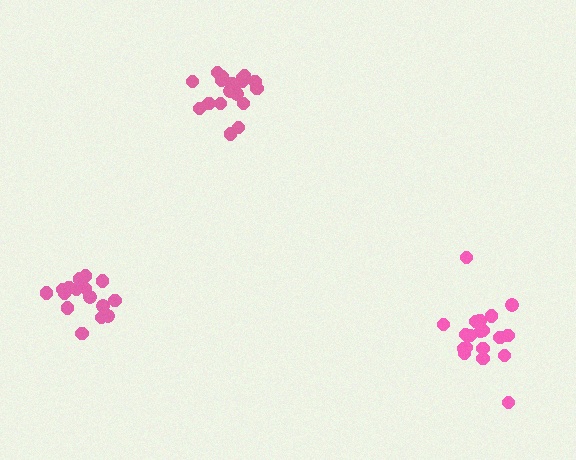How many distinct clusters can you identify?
There are 3 distinct clusters.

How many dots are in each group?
Group 1: 16 dots, Group 2: 18 dots, Group 3: 19 dots (53 total).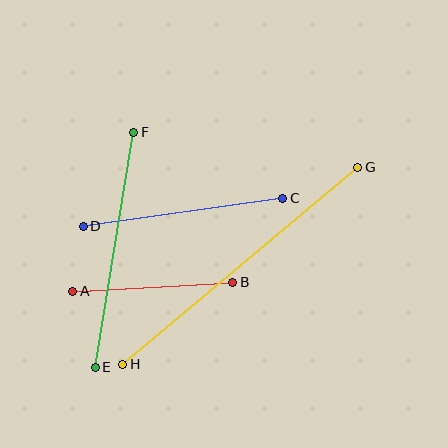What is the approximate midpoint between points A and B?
The midpoint is at approximately (153, 287) pixels.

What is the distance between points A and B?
The distance is approximately 161 pixels.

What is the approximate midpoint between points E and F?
The midpoint is at approximately (115, 250) pixels.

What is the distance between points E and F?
The distance is approximately 238 pixels.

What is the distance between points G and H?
The distance is approximately 307 pixels.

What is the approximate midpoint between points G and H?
The midpoint is at approximately (240, 266) pixels.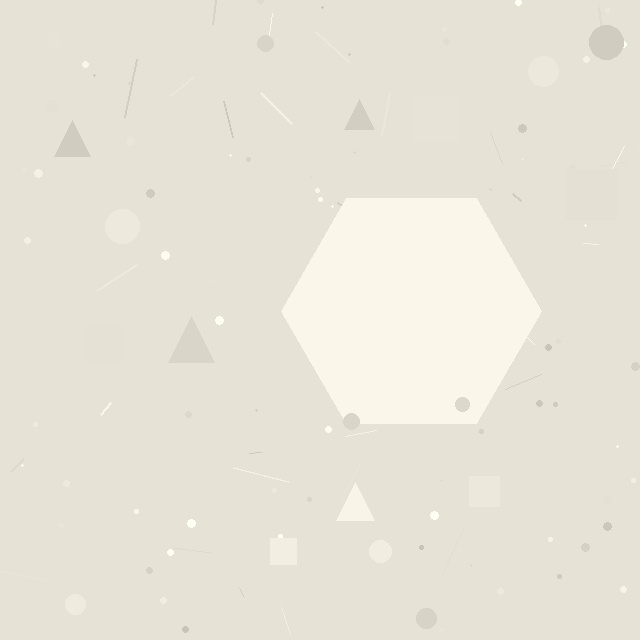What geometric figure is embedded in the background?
A hexagon is embedded in the background.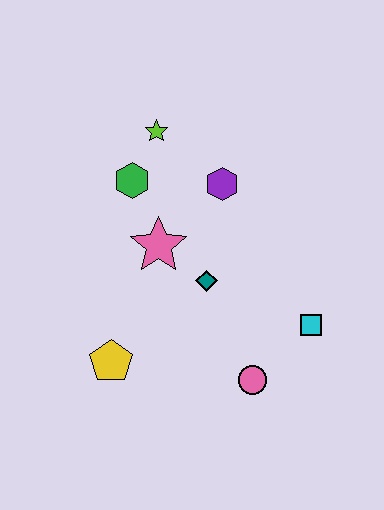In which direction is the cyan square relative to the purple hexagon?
The cyan square is below the purple hexagon.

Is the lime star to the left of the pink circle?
Yes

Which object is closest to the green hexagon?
The lime star is closest to the green hexagon.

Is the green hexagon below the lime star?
Yes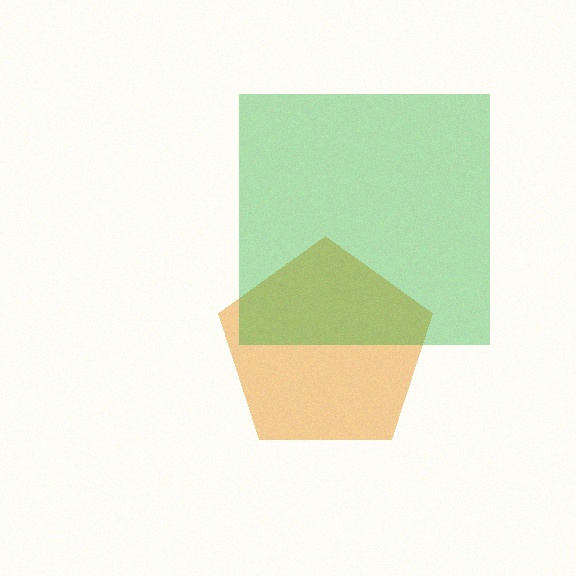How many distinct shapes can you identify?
There are 2 distinct shapes: an orange pentagon, a green square.